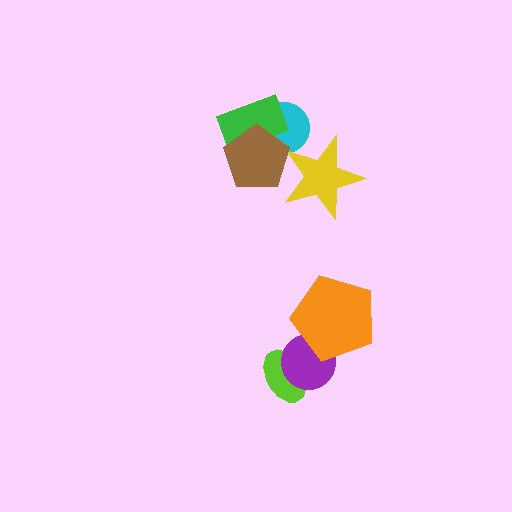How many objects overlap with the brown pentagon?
3 objects overlap with the brown pentagon.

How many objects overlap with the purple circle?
2 objects overlap with the purple circle.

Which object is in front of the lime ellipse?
The purple circle is in front of the lime ellipse.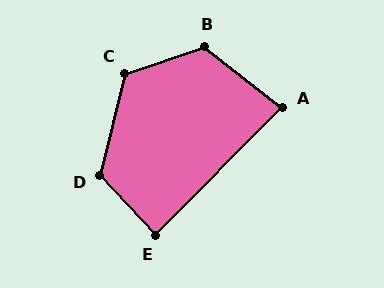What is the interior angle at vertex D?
Approximately 123 degrees (obtuse).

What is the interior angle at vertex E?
Approximately 89 degrees (approximately right).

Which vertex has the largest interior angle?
B, at approximately 124 degrees.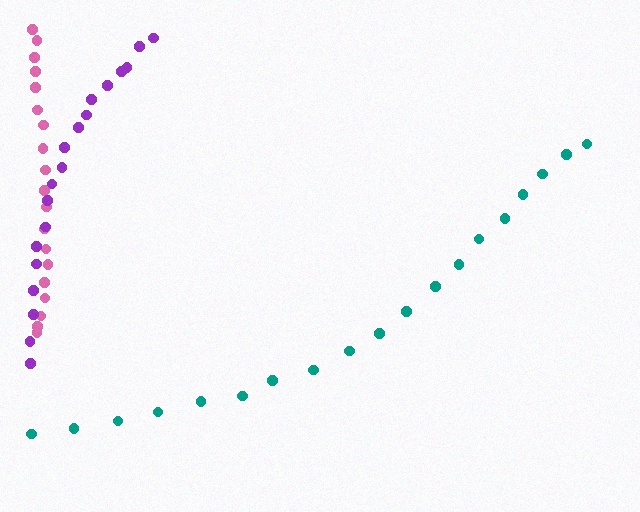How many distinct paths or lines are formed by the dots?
There are 3 distinct paths.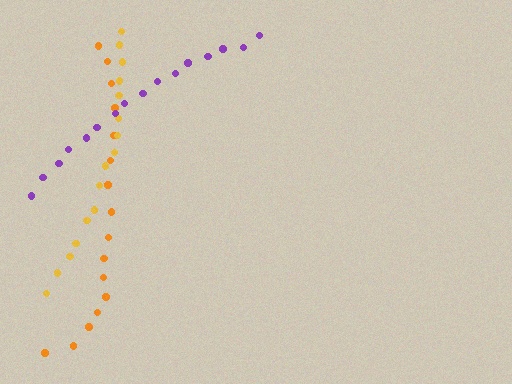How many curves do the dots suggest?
There are 3 distinct paths.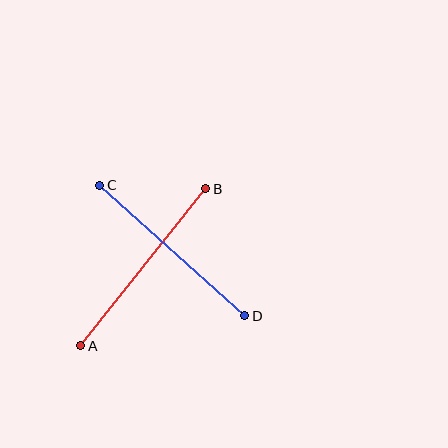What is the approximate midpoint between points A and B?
The midpoint is at approximately (143, 267) pixels.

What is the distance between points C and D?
The distance is approximately 195 pixels.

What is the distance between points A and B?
The distance is approximately 201 pixels.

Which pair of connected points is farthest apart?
Points A and B are farthest apart.